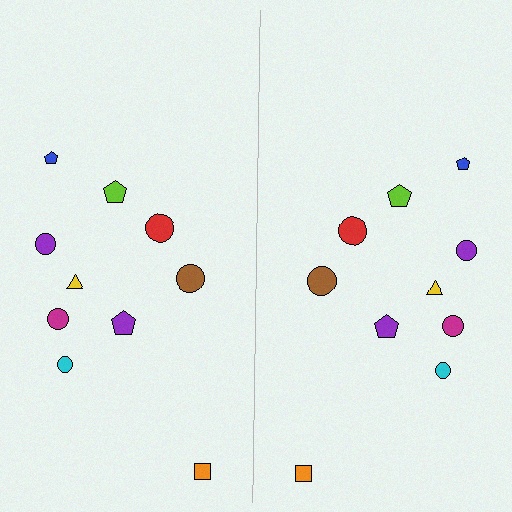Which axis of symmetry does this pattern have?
The pattern has a vertical axis of symmetry running through the center of the image.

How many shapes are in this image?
There are 20 shapes in this image.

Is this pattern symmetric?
Yes, this pattern has bilateral (reflection) symmetry.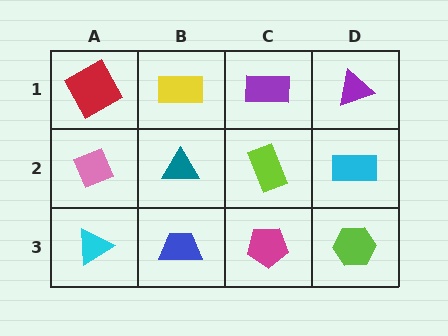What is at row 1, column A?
A red square.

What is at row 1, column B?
A yellow rectangle.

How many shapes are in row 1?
4 shapes.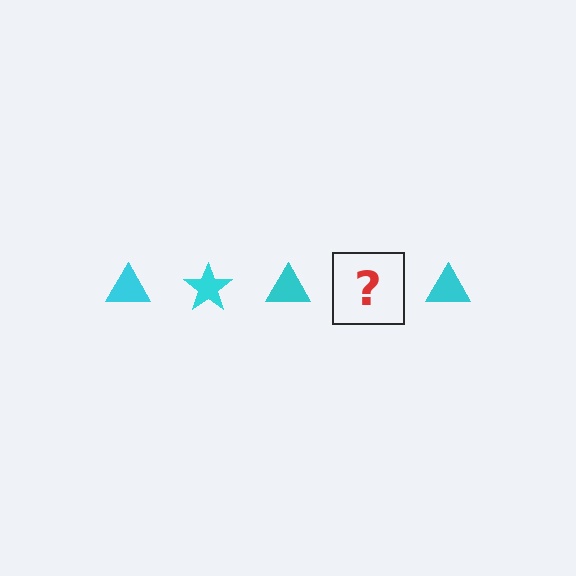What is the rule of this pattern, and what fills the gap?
The rule is that the pattern cycles through triangle, star shapes in cyan. The gap should be filled with a cyan star.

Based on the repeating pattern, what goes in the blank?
The blank should be a cyan star.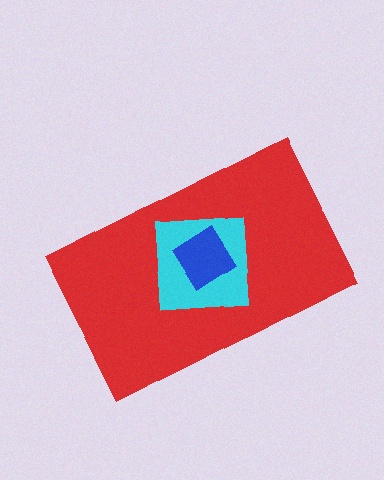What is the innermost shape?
The blue diamond.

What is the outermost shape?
The red rectangle.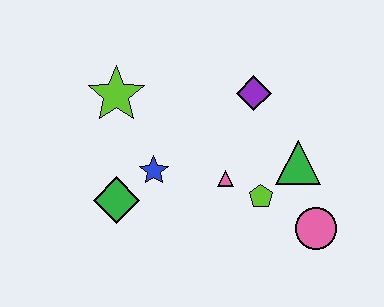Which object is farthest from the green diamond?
The pink circle is farthest from the green diamond.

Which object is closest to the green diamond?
The blue star is closest to the green diamond.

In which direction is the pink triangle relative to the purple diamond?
The pink triangle is below the purple diamond.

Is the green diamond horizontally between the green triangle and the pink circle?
No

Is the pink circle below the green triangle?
Yes